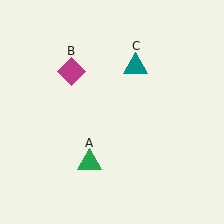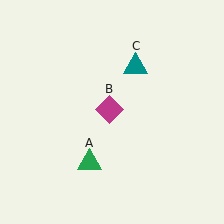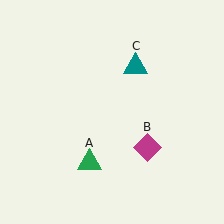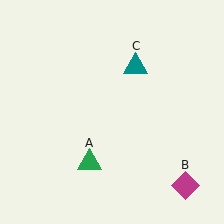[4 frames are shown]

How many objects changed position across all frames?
1 object changed position: magenta diamond (object B).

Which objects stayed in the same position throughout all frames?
Green triangle (object A) and teal triangle (object C) remained stationary.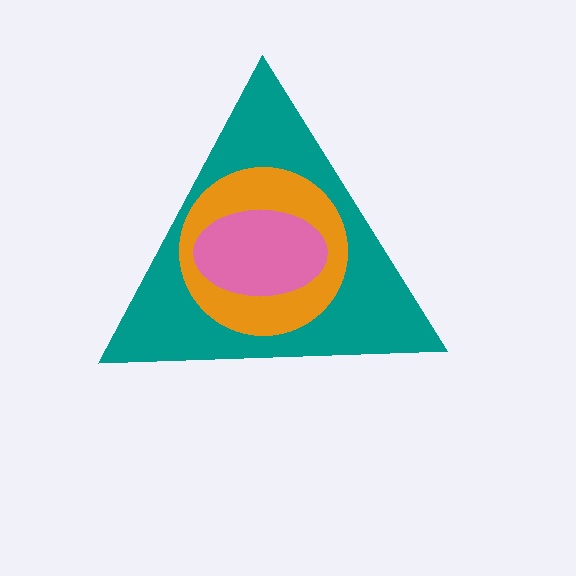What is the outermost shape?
The teal triangle.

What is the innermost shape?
The pink ellipse.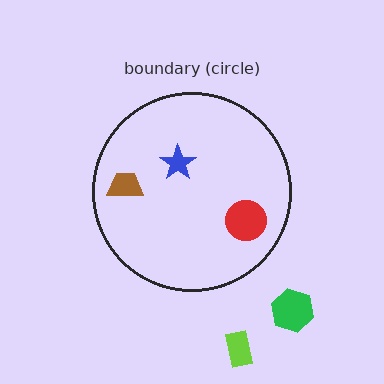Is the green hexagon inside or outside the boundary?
Outside.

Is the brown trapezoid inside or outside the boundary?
Inside.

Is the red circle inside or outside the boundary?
Inside.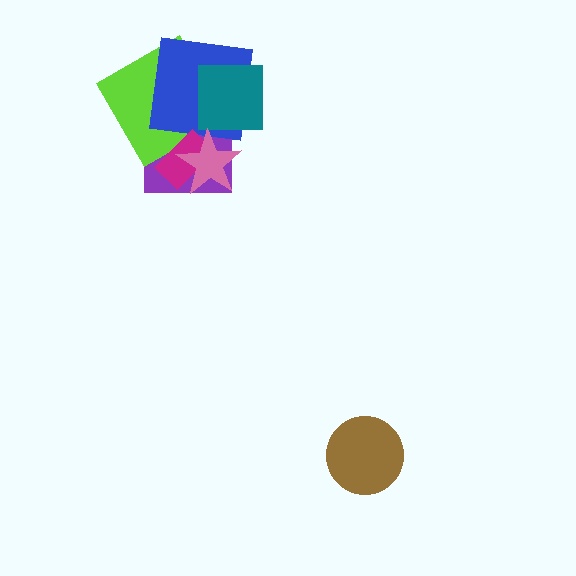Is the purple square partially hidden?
Yes, it is partially covered by another shape.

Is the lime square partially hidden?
Yes, it is partially covered by another shape.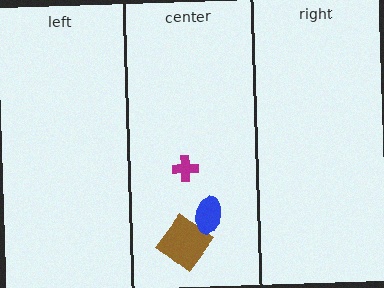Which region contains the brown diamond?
The center region.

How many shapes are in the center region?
3.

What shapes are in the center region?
The magenta cross, the brown diamond, the blue ellipse.